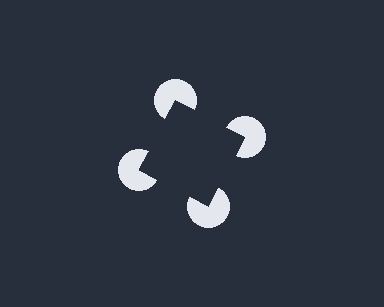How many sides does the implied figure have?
4 sides.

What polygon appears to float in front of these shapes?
An illusory square — its edges are inferred from the aligned wedge cuts in the pac-man discs, not physically drawn.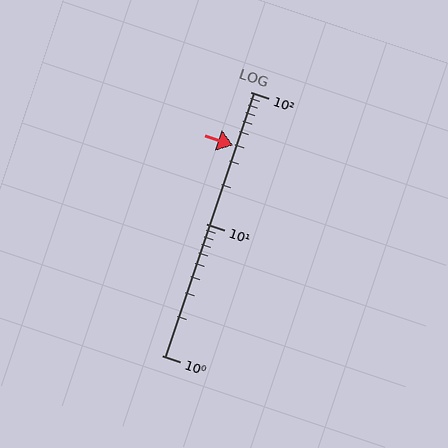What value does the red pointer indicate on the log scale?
The pointer indicates approximately 39.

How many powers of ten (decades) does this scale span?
The scale spans 2 decades, from 1 to 100.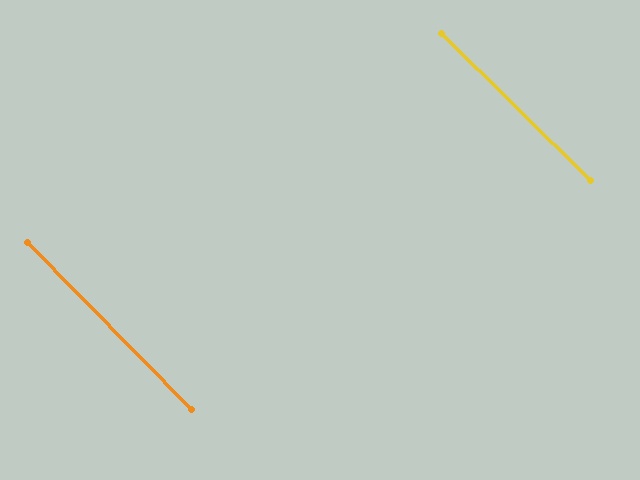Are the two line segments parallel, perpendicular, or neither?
Parallel — their directions differ by only 0.7°.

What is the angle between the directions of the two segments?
Approximately 1 degree.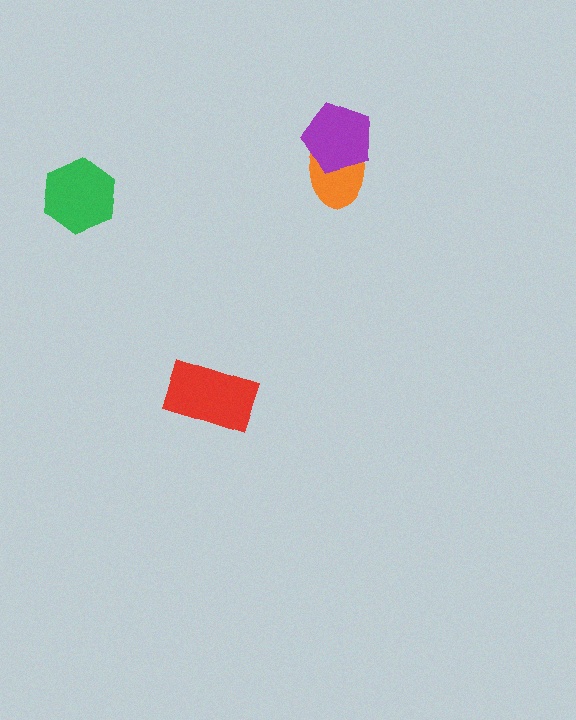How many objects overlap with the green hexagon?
0 objects overlap with the green hexagon.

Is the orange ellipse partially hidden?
Yes, it is partially covered by another shape.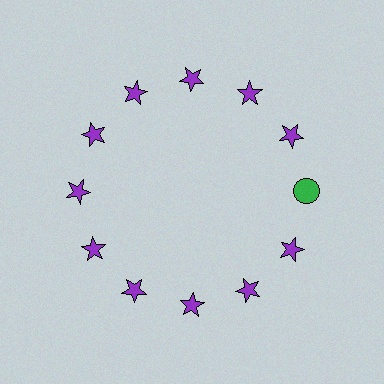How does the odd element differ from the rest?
It differs in both color (green instead of purple) and shape (circle instead of star).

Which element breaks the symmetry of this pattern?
The green circle at roughly the 3 o'clock position breaks the symmetry. All other shapes are purple stars.